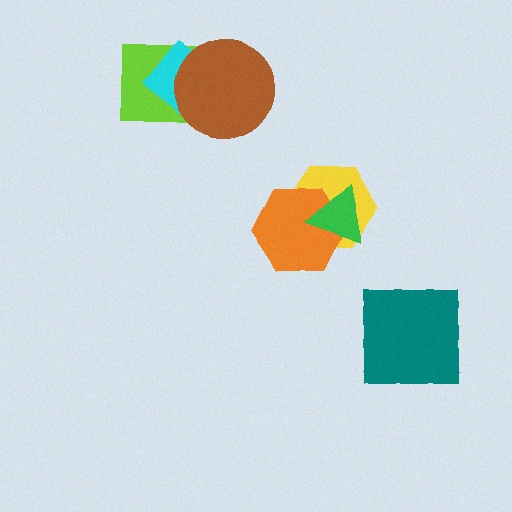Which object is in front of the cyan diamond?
The brown circle is in front of the cyan diamond.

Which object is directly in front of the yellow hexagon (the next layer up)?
The orange hexagon is directly in front of the yellow hexagon.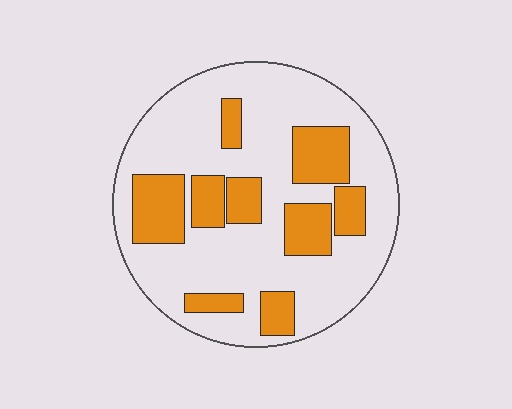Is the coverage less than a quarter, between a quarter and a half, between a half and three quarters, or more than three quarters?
Between a quarter and a half.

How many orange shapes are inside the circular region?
9.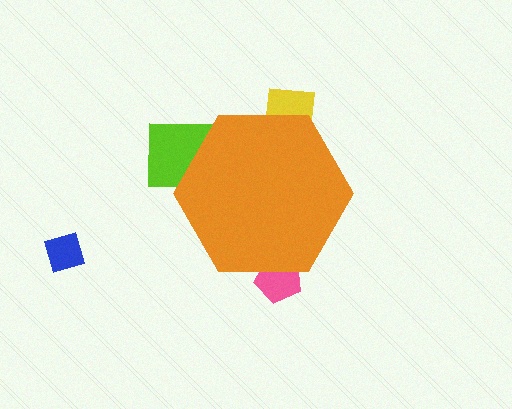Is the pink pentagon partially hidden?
Yes, the pink pentagon is partially hidden behind the orange hexagon.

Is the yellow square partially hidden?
Yes, the yellow square is partially hidden behind the orange hexagon.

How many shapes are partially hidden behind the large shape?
3 shapes are partially hidden.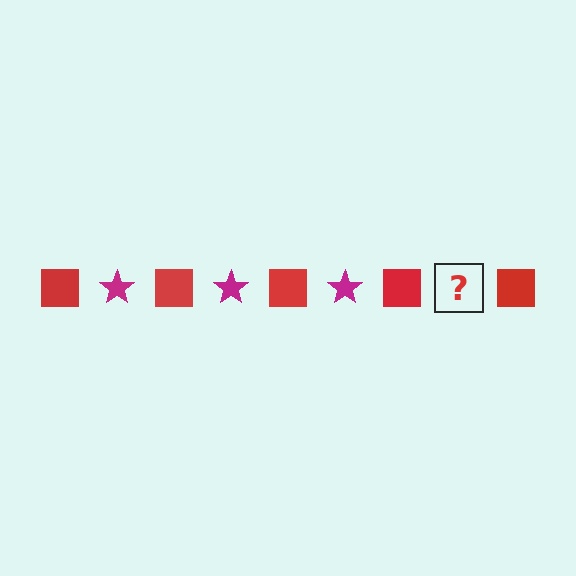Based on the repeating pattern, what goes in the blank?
The blank should be a magenta star.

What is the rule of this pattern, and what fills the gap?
The rule is that the pattern alternates between red square and magenta star. The gap should be filled with a magenta star.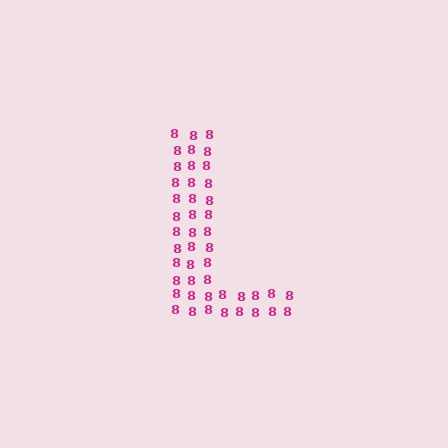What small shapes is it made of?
It is made of small digit 8's.